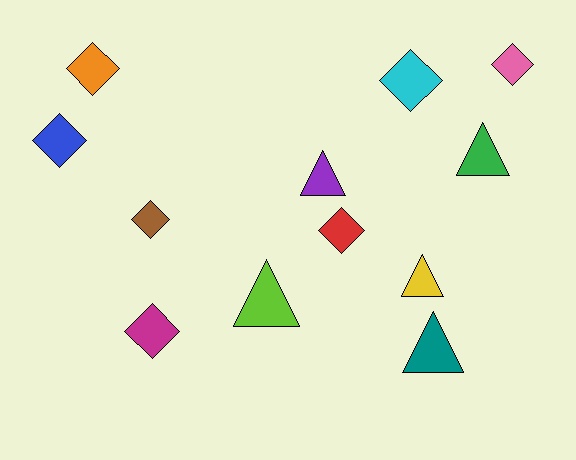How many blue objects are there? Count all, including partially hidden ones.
There is 1 blue object.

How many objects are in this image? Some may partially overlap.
There are 12 objects.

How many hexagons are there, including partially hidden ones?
There are no hexagons.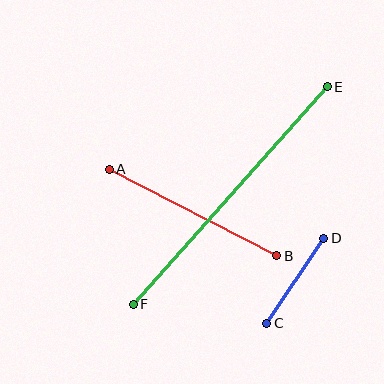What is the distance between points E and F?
The distance is approximately 292 pixels.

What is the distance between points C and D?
The distance is approximately 102 pixels.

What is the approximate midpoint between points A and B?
The midpoint is at approximately (193, 212) pixels.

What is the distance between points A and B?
The distance is approximately 188 pixels.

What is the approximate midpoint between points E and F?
The midpoint is at approximately (230, 195) pixels.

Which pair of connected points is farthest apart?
Points E and F are farthest apart.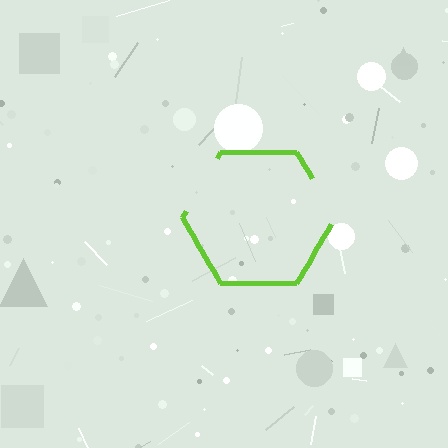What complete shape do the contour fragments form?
The contour fragments form a hexagon.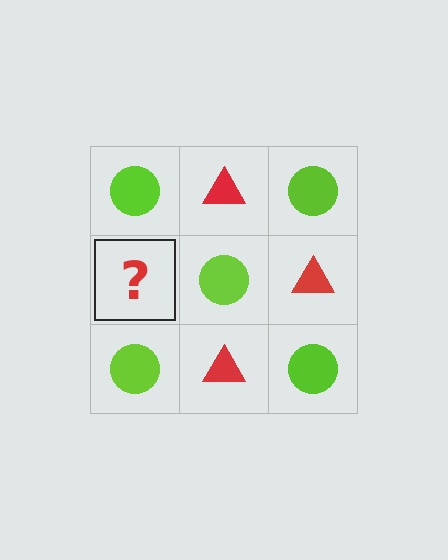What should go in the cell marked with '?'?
The missing cell should contain a red triangle.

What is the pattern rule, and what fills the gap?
The rule is that it alternates lime circle and red triangle in a checkerboard pattern. The gap should be filled with a red triangle.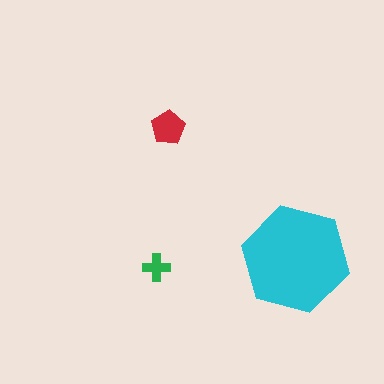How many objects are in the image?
There are 3 objects in the image.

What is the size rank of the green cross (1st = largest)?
3rd.